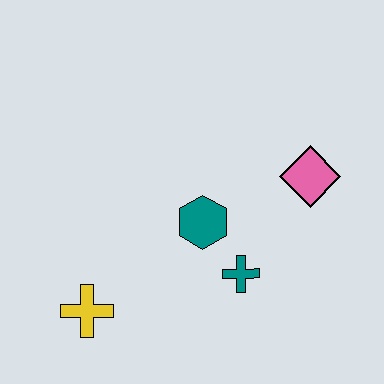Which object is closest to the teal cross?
The teal hexagon is closest to the teal cross.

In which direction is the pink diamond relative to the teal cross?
The pink diamond is above the teal cross.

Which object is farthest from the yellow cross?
The pink diamond is farthest from the yellow cross.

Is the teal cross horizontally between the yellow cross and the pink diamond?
Yes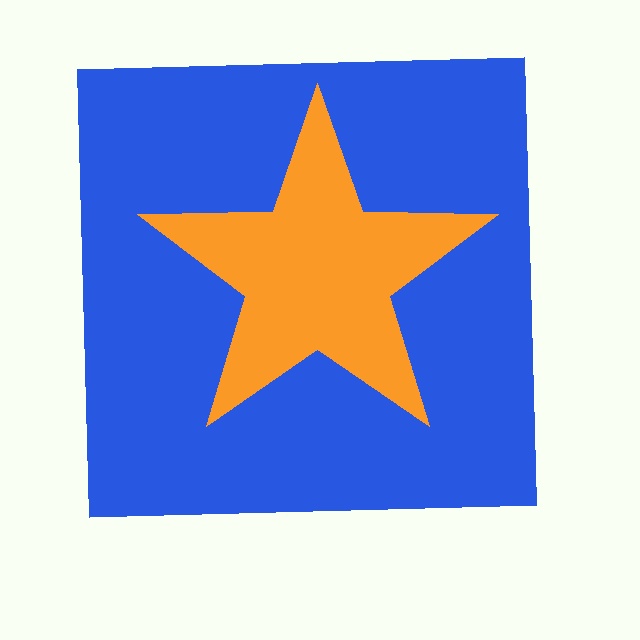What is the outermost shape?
The blue square.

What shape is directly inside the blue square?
The orange star.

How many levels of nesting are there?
2.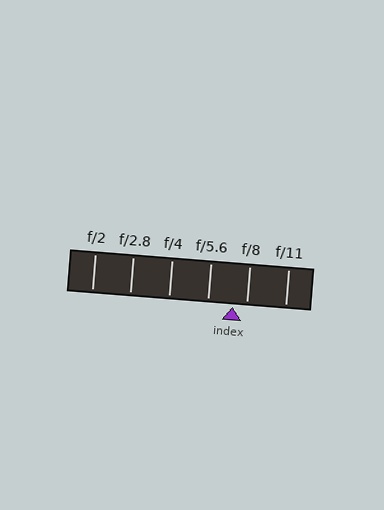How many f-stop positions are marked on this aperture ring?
There are 6 f-stop positions marked.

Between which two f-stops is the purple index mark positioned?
The index mark is between f/5.6 and f/8.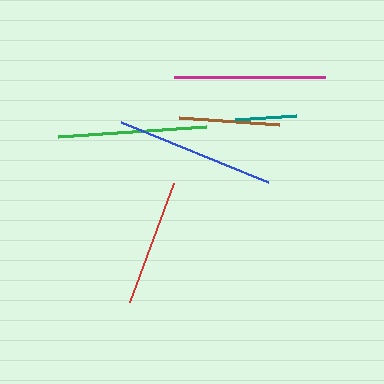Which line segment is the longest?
The blue line is the longest at approximately 160 pixels.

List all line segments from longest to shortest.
From longest to shortest: blue, magenta, green, red, brown, teal.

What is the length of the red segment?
The red segment is approximately 126 pixels long.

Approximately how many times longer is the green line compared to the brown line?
The green line is approximately 1.5 times the length of the brown line.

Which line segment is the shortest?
The teal line is the shortest at approximately 61 pixels.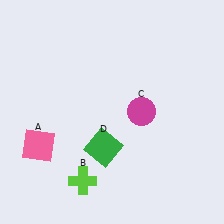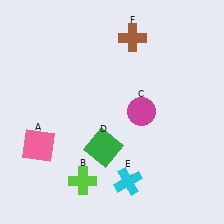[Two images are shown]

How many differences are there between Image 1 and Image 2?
There are 2 differences between the two images.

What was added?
A cyan cross (E), a brown cross (F) were added in Image 2.